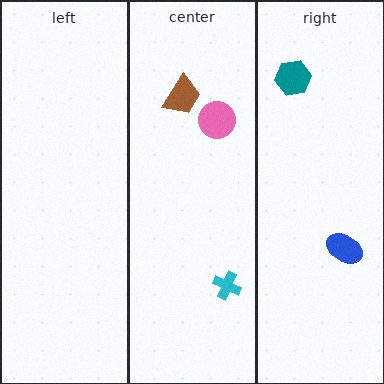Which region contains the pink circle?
The center region.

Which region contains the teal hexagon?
The right region.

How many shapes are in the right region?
2.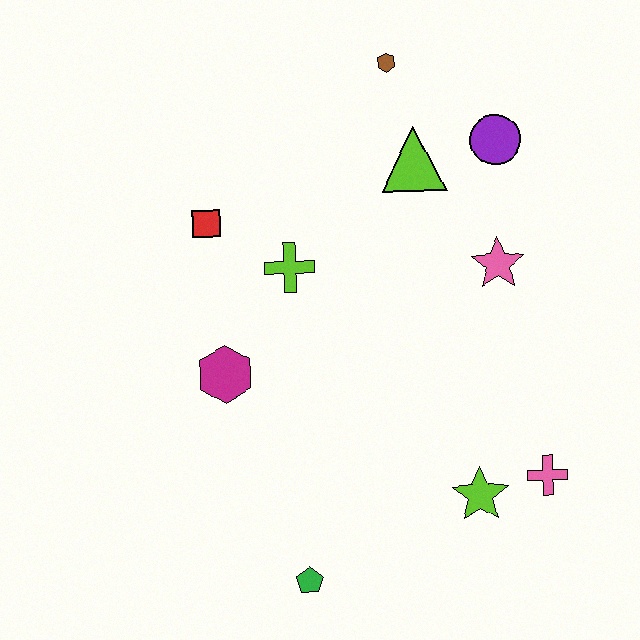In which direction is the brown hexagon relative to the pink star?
The brown hexagon is above the pink star.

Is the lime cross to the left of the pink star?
Yes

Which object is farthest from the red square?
The pink cross is farthest from the red square.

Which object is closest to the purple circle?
The lime triangle is closest to the purple circle.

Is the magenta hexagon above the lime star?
Yes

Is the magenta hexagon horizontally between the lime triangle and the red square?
Yes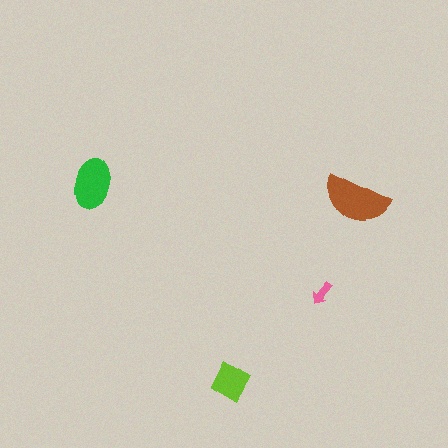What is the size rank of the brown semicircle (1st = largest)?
1st.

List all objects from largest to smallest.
The brown semicircle, the green ellipse, the lime diamond, the pink arrow.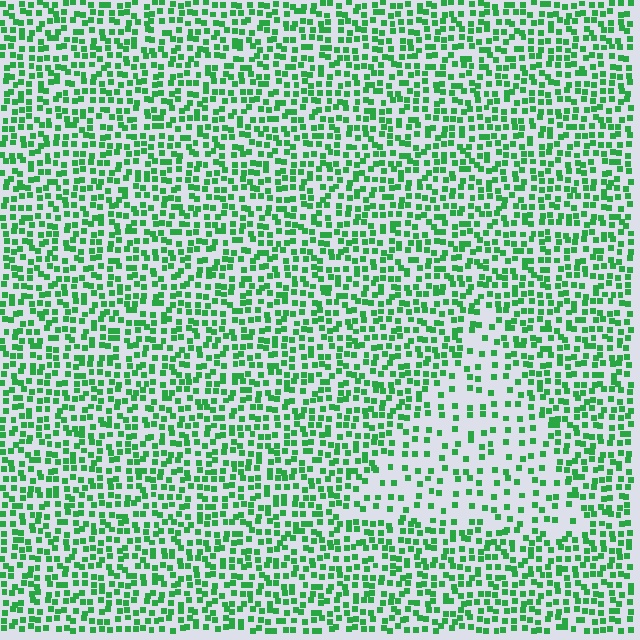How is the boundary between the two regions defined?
The boundary is defined by a change in element density (approximately 2.1x ratio). All elements are the same color, size, and shape.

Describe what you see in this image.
The image contains small green elements arranged at two different densities. A triangle-shaped region is visible where the elements are less densely packed than the surrounding area.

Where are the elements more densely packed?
The elements are more densely packed outside the triangle boundary.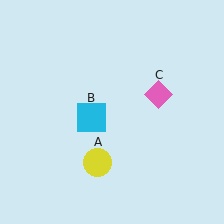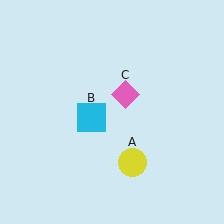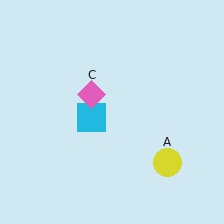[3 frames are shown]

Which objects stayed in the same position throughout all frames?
Cyan square (object B) remained stationary.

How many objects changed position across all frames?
2 objects changed position: yellow circle (object A), pink diamond (object C).